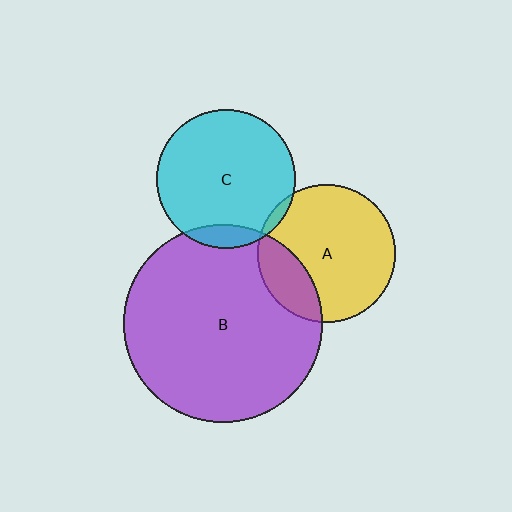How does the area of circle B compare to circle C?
Approximately 2.0 times.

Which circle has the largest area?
Circle B (purple).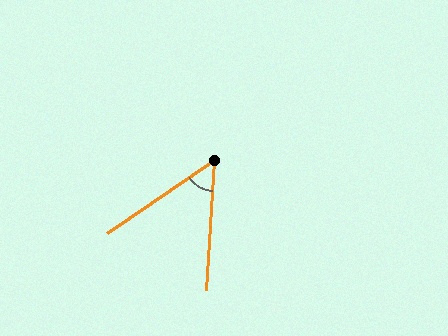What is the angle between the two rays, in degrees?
Approximately 52 degrees.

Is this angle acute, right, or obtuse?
It is acute.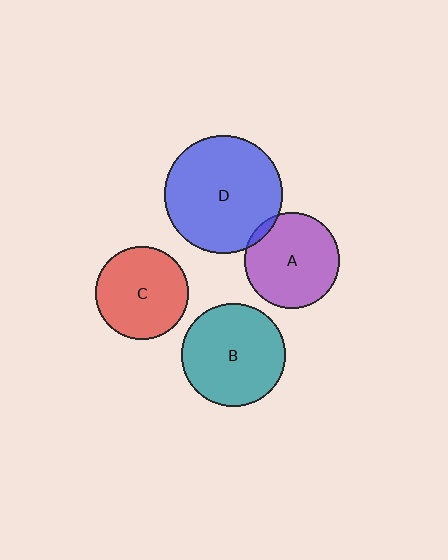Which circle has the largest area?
Circle D (blue).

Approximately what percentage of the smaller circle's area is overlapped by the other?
Approximately 5%.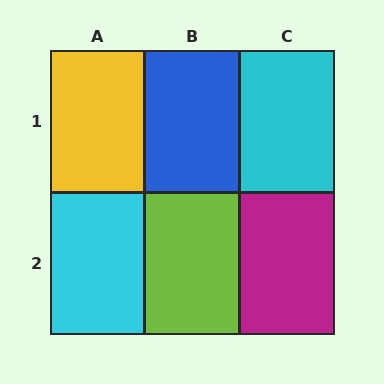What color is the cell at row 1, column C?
Cyan.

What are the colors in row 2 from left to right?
Cyan, lime, magenta.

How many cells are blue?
1 cell is blue.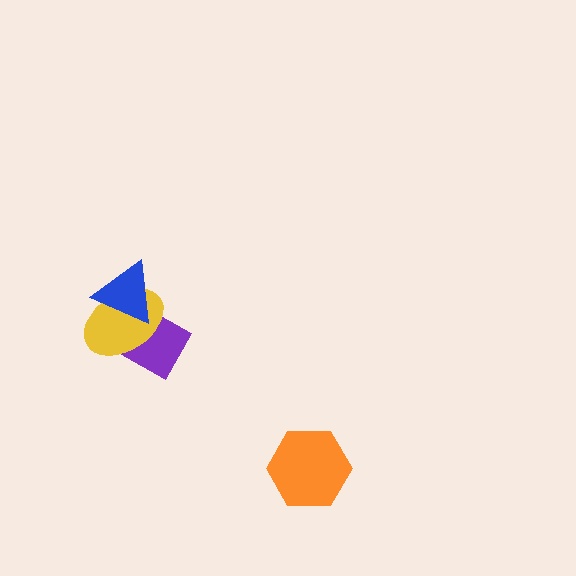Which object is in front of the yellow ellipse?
The blue triangle is in front of the yellow ellipse.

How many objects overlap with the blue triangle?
2 objects overlap with the blue triangle.